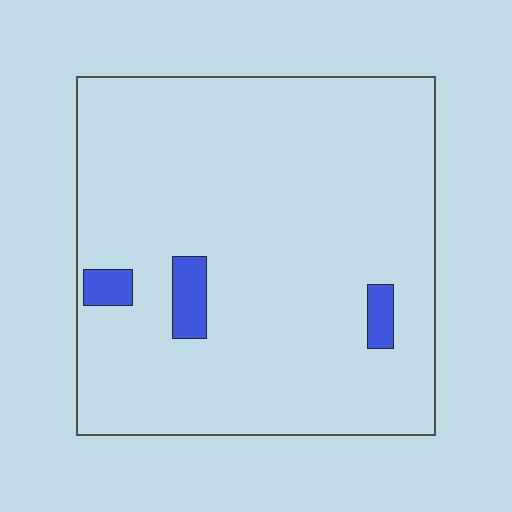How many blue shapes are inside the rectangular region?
3.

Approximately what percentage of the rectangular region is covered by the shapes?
Approximately 5%.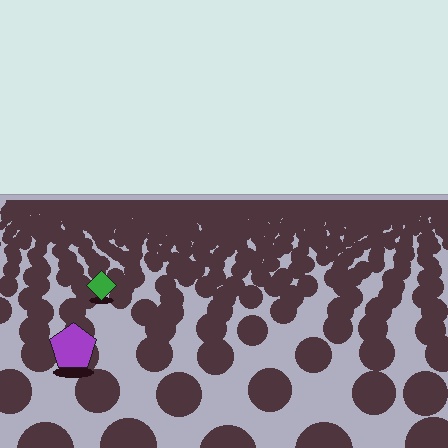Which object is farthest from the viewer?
The green diamond is farthest from the viewer. It appears smaller and the ground texture around it is denser.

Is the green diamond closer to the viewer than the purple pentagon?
No. The purple pentagon is closer — you can tell from the texture gradient: the ground texture is coarser near it.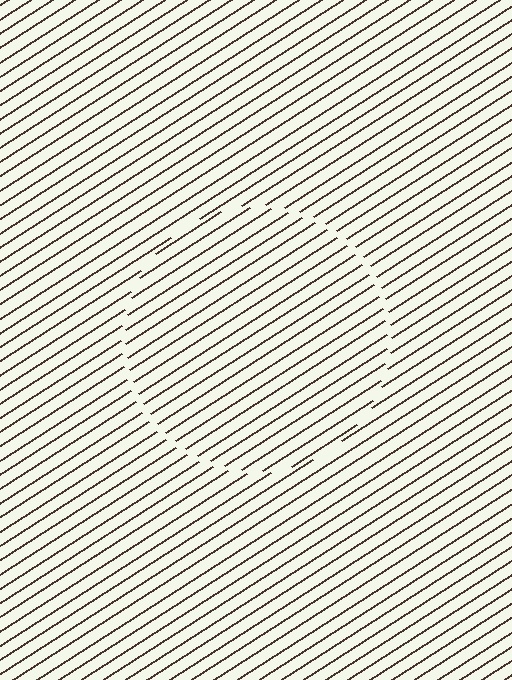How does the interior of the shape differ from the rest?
The interior of the shape contains the same grating, shifted by half a period — the contour is defined by the phase discontinuity where line-ends from the inner and outer gratings abut.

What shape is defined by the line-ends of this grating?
An illusory circle. The interior of the shape contains the same grating, shifted by half a period — the contour is defined by the phase discontinuity where line-ends from the inner and outer gratings abut.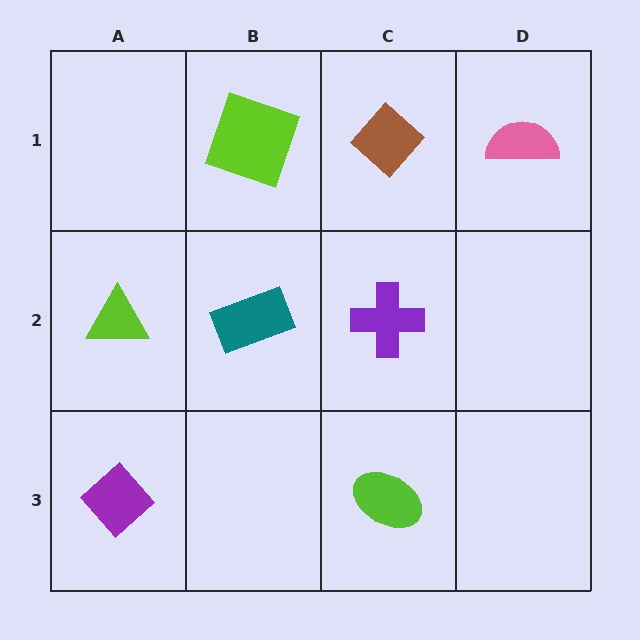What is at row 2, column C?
A purple cross.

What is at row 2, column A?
A lime triangle.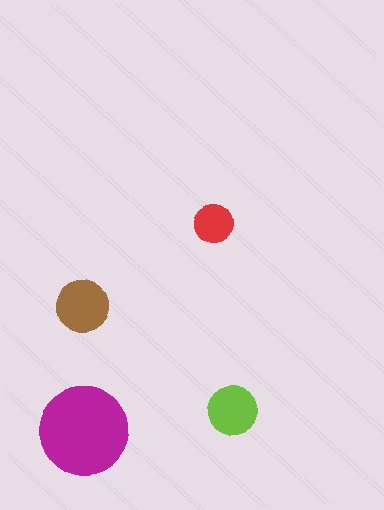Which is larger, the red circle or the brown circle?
The brown one.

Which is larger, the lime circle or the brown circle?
The brown one.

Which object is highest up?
The red circle is topmost.